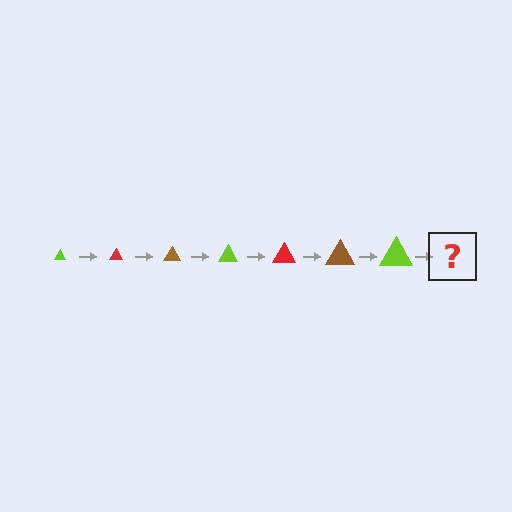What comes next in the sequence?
The next element should be a red triangle, larger than the previous one.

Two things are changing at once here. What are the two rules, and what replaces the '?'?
The two rules are that the triangle grows larger each step and the color cycles through lime, red, and brown. The '?' should be a red triangle, larger than the previous one.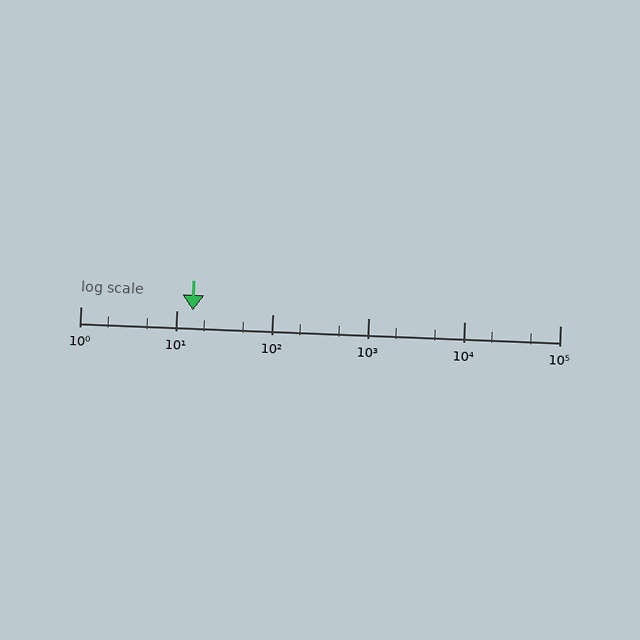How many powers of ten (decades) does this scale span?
The scale spans 5 decades, from 1 to 100000.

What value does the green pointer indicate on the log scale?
The pointer indicates approximately 15.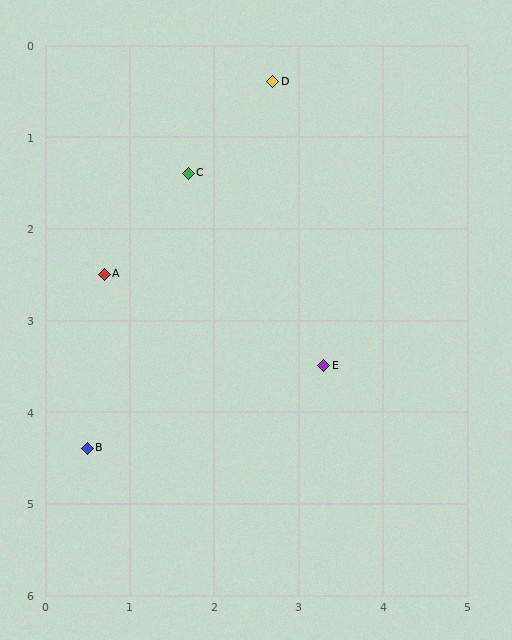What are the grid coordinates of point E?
Point E is at approximately (3.3, 3.5).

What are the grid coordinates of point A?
Point A is at approximately (0.7, 2.5).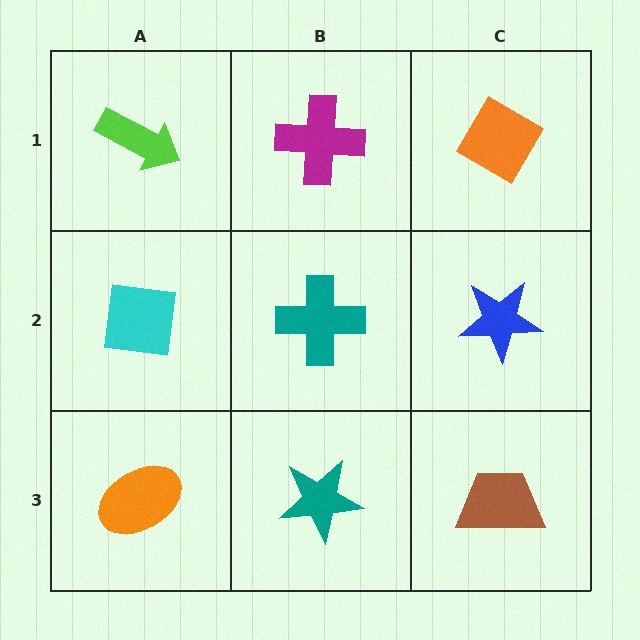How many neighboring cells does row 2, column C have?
3.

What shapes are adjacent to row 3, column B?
A teal cross (row 2, column B), an orange ellipse (row 3, column A), a brown trapezoid (row 3, column C).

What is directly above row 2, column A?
A lime arrow.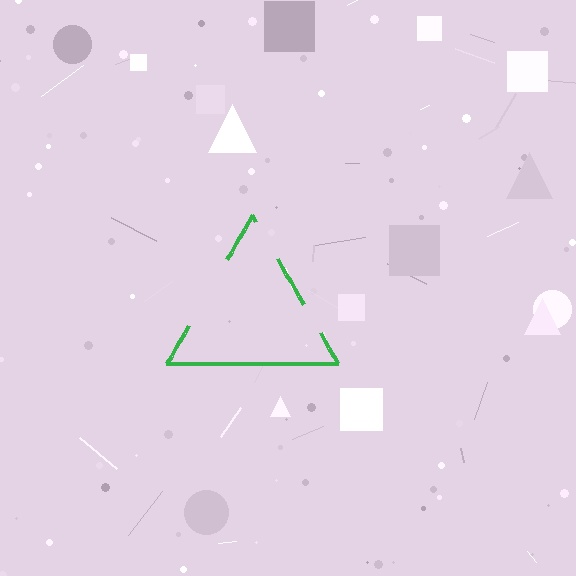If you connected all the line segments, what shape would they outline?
They would outline a triangle.